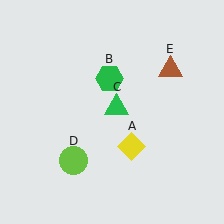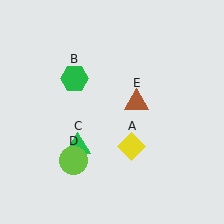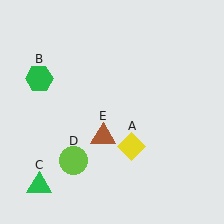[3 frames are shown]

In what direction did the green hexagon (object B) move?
The green hexagon (object B) moved left.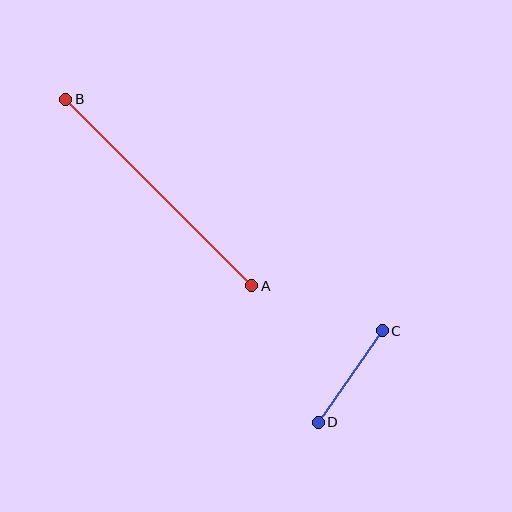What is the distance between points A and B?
The distance is approximately 263 pixels.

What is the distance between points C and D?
The distance is approximately 111 pixels.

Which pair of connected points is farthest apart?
Points A and B are farthest apart.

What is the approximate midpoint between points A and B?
The midpoint is at approximately (159, 192) pixels.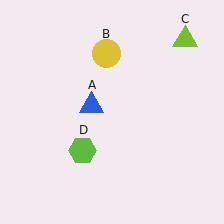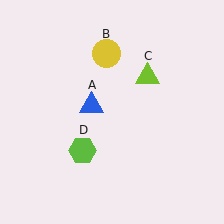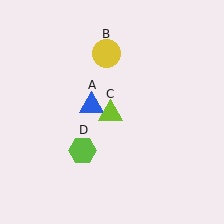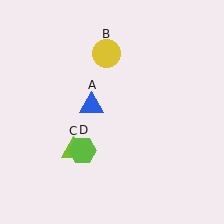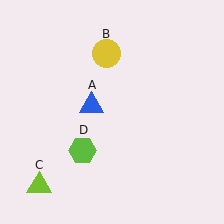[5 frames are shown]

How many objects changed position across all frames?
1 object changed position: lime triangle (object C).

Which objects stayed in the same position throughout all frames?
Blue triangle (object A) and yellow circle (object B) and lime hexagon (object D) remained stationary.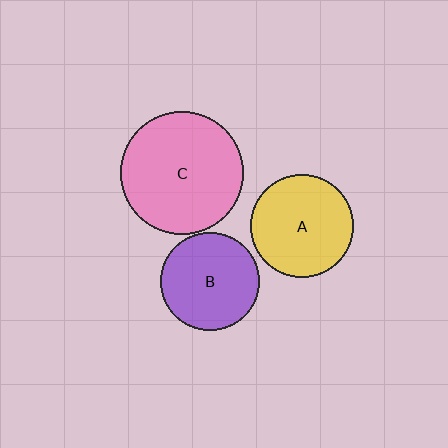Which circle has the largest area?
Circle C (pink).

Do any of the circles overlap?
No, none of the circles overlap.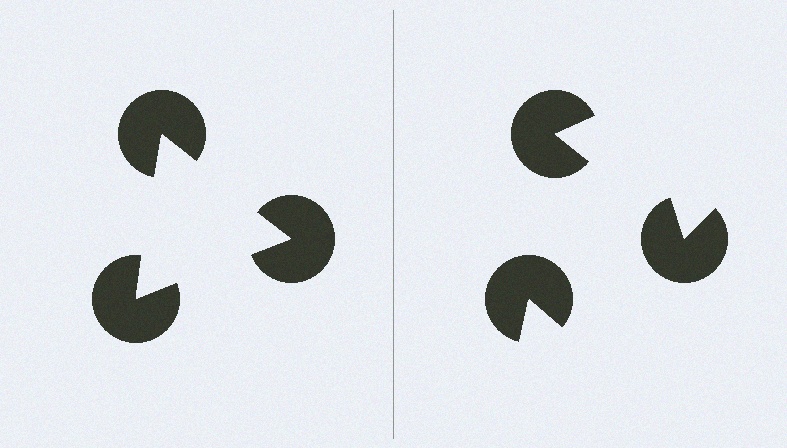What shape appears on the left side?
An illusory triangle.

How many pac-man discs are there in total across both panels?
6 — 3 on each side.